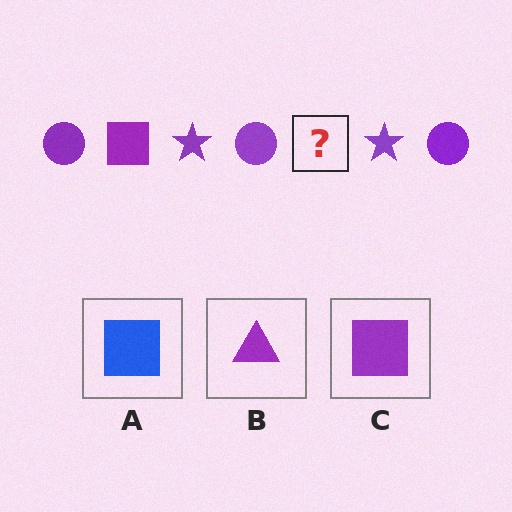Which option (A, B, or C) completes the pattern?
C.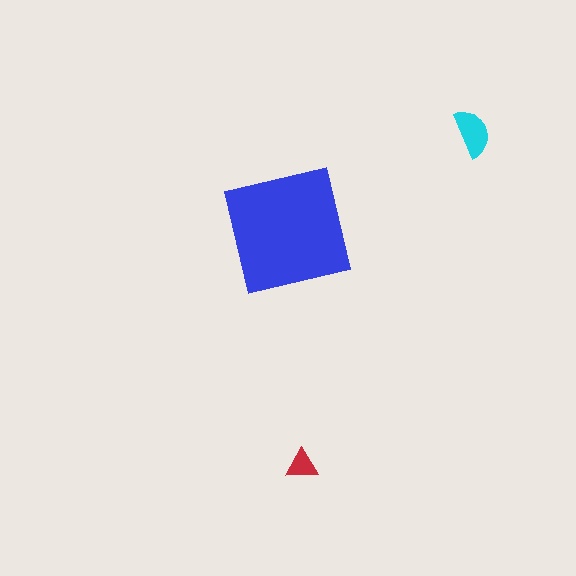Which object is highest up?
The cyan semicircle is topmost.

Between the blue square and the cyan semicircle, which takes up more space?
The blue square.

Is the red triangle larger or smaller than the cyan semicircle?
Smaller.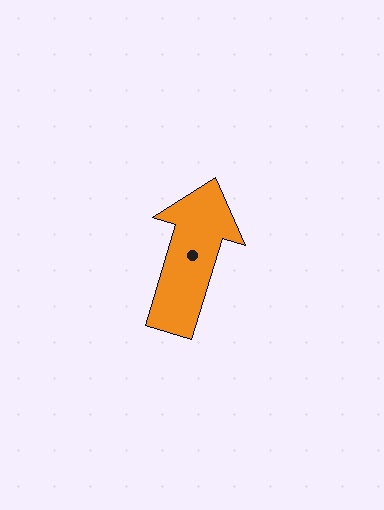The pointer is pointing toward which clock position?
Roughly 1 o'clock.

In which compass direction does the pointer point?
North.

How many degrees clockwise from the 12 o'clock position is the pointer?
Approximately 17 degrees.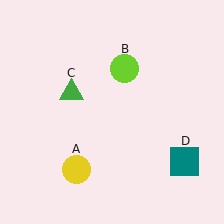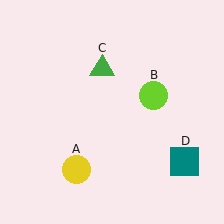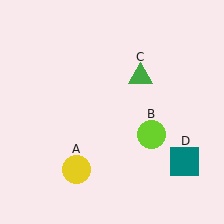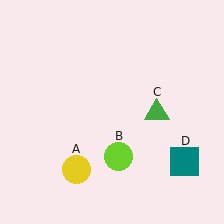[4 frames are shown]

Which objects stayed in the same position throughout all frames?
Yellow circle (object A) and teal square (object D) remained stationary.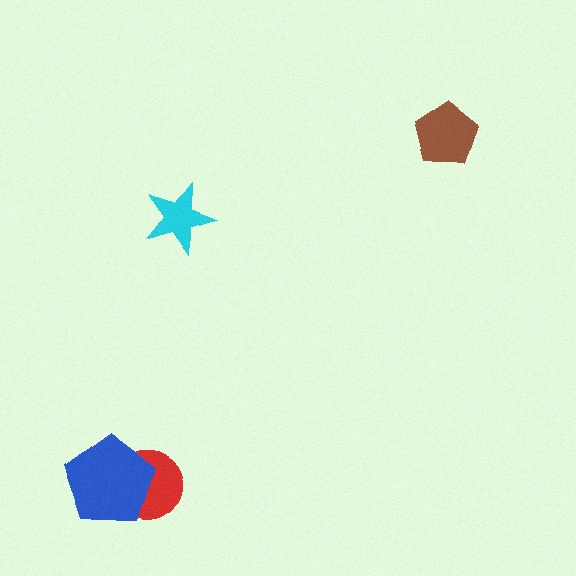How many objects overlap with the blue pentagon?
1 object overlaps with the blue pentagon.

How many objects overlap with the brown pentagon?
0 objects overlap with the brown pentagon.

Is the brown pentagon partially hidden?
No, no other shape covers it.